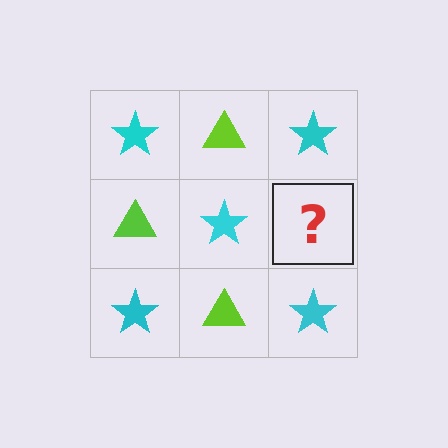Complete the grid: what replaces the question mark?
The question mark should be replaced with a lime triangle.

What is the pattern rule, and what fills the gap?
The rule is that it alternates cyan star and lime triangle in a checkerboard pattern. The gap should be filled with a lime triangle.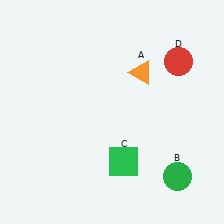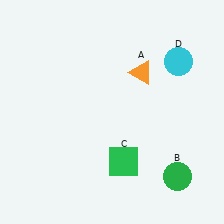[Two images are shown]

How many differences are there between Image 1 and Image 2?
There is 1 difference between the two images.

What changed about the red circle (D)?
In Image 1, D is red. In Image 2, it changed to cyan.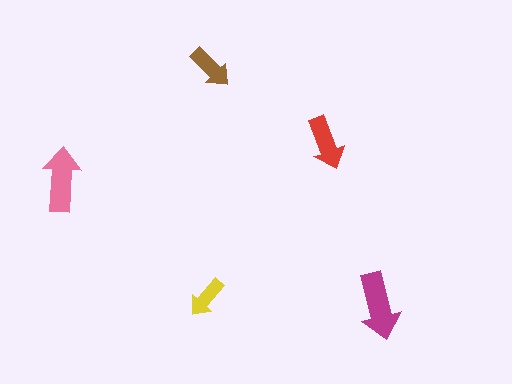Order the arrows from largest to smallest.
the magenta one, the pink one, the red one, the brown one, the yellow one.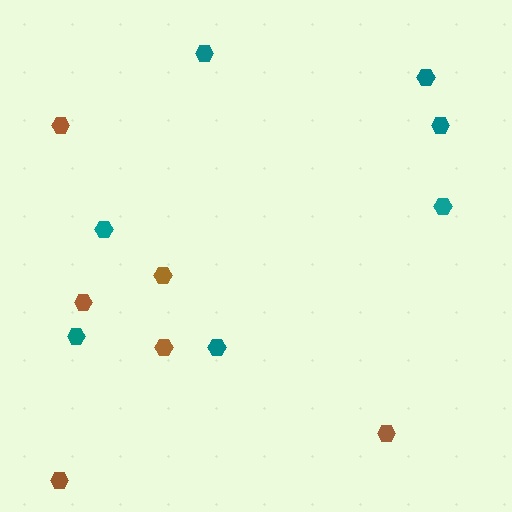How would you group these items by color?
There are 2 groups: one group of brown hexagons (6) and one group of teal hexagons (7).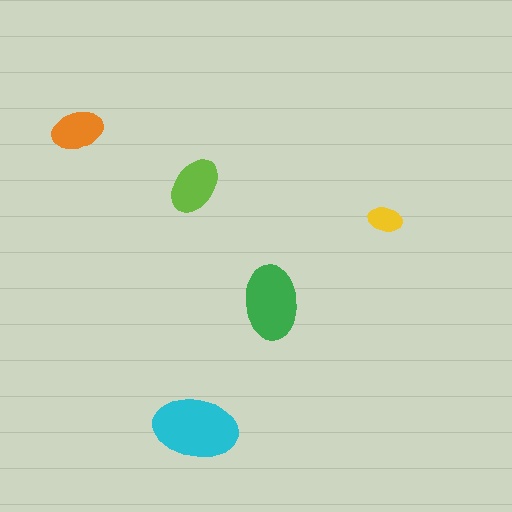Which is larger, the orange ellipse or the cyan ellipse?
The cyan one.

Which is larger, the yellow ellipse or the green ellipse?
The green one.